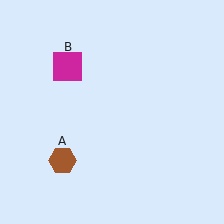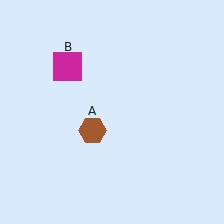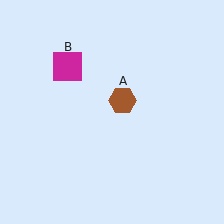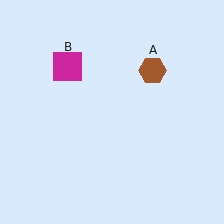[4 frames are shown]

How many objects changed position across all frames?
1 object changed position: brown hexagon (object A).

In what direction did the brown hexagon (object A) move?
The brown hexagon (object A) moved up and to the right.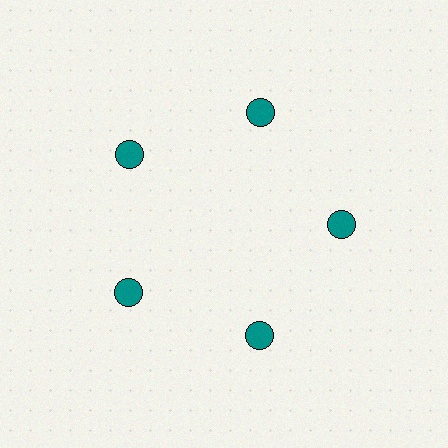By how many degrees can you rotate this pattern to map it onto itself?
The pattern maps onto itself every 72 degrees of rotation.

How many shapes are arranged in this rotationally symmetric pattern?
There are 5 shapes, arranged in 5 groups of 1.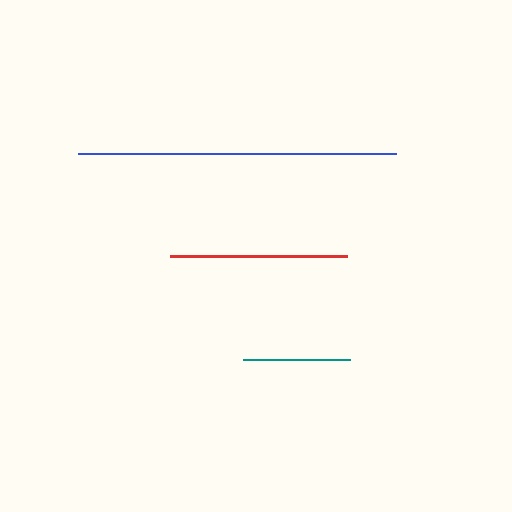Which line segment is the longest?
The blue line is the longest at approximately 318 pixels.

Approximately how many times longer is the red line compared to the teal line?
The red line is approximately 1.7 times the length of the teal line.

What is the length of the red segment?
The red segment is approximately 177 pixels long.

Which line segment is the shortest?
The teal line is the shortest at approximately 107 pixels.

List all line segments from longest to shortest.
From longest to shortest: blue, red, teal.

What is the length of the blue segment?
The blue segment is approximately 318 pixels long.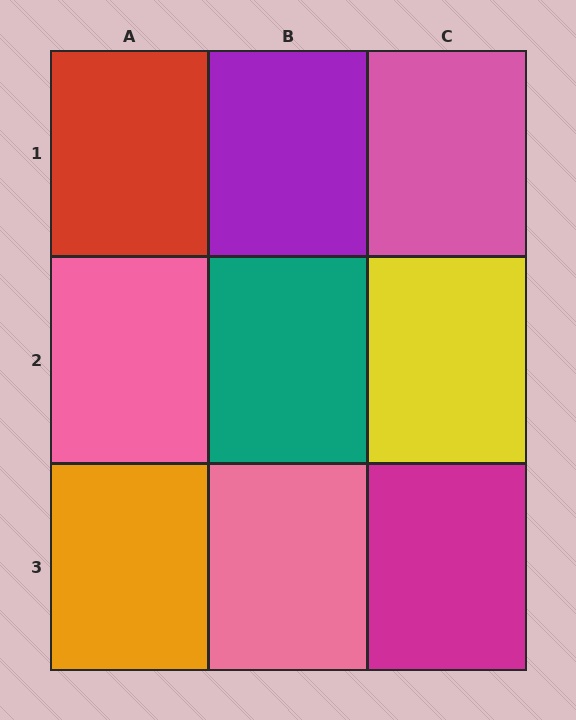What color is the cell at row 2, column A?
Pink.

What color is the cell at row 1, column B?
Purple.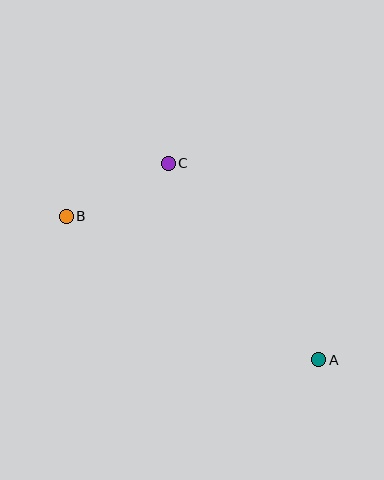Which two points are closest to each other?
Points B and C are closest to each other.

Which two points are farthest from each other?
Points A and B are farthest from each other.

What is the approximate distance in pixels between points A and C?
The distance between A and C is approximately 248 pixels.